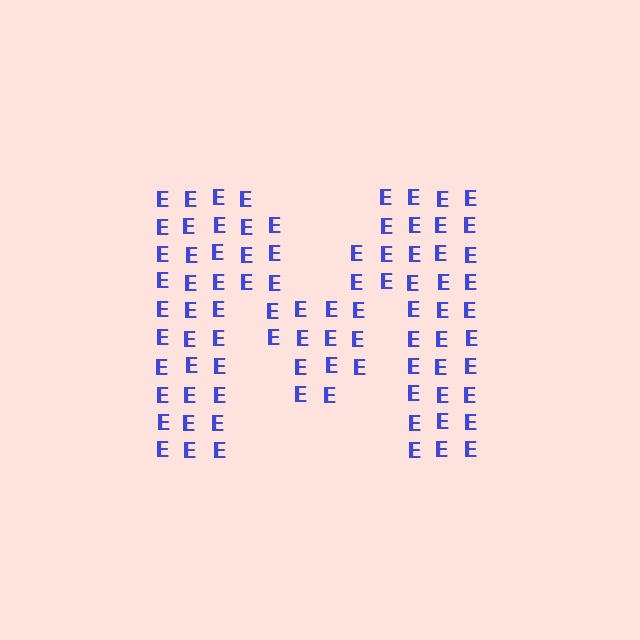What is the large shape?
The large shape is the letter M.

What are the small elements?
The small elements are letter E's.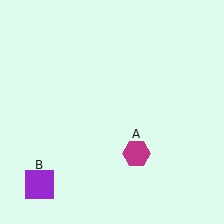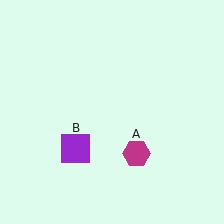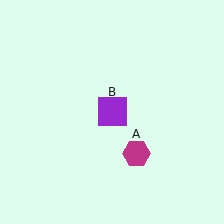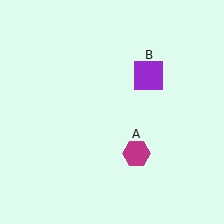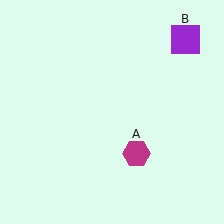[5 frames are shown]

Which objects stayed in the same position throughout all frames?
Magenta hexagon (object A) remained stationary.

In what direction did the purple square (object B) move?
The purple square (object B) moved up and to the right.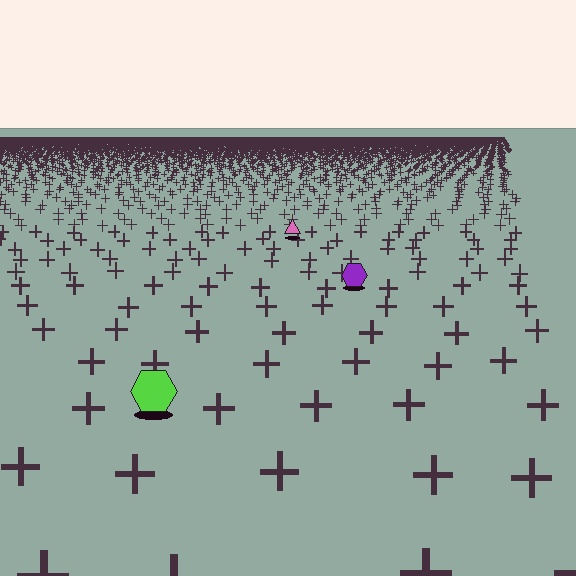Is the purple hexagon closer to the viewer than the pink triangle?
Yes. The purple hexagon is closer — you can tell from the texture gradient: the ground texture is coarser near it.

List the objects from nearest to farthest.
From nearest to farthest: the lime hexagon, the purple hexagon, the pink triangle.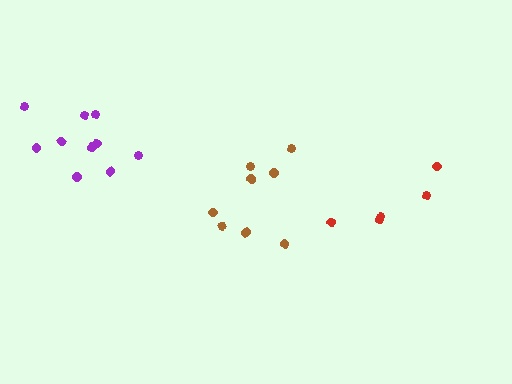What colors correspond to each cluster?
The clusters are colored: brown, red, purple.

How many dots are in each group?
Group 1: 8 dots, Group 2: 5 dots, Group 3: 10 dots (23 total).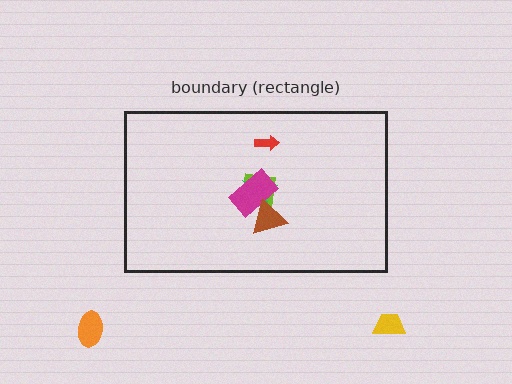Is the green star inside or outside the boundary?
Inside.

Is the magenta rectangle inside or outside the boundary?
Inside.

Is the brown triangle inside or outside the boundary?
Inside.